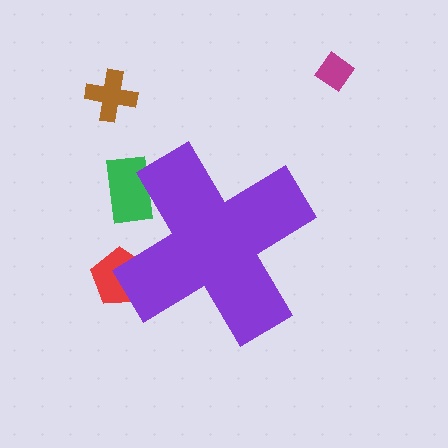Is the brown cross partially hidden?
No, the brown cross is fully visible.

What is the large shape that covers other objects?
A purple cross.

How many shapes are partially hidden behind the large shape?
2 shapes are partially hidden.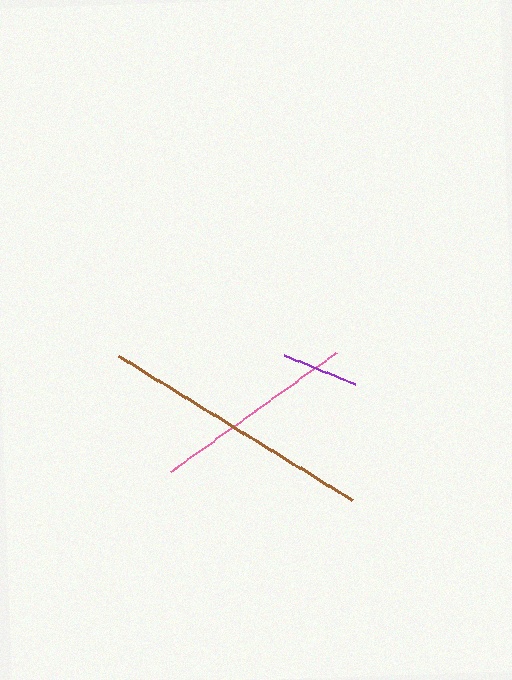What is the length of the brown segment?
The brown segment is approximately 275 pixels long.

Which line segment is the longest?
The brown line is the longest at approximately 275 pixels.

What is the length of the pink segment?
The pink segment is approximately 204 pixels long.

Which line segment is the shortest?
The purple line is the shortest at approximately 76 pixels.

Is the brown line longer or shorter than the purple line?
The brown line is longer than the purple line.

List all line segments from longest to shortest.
From longest to shortest: brown, pink, purple.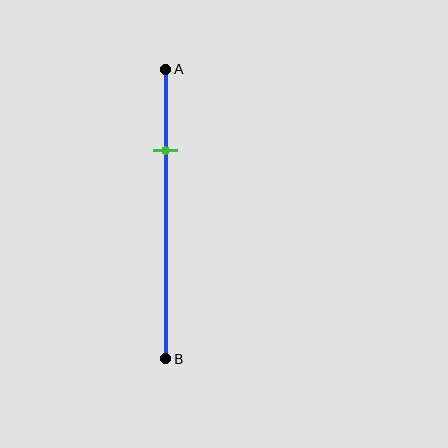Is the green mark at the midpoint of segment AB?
No, the mark is at about 30% from A, not at the 50% midpoint.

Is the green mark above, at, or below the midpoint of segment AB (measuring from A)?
The green mark is above the midpoint of segment AB.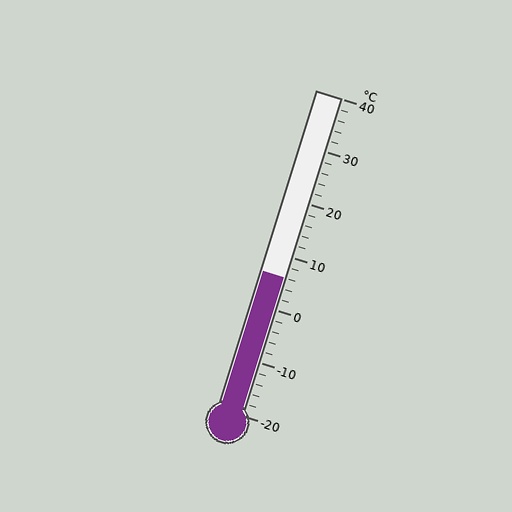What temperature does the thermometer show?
The thermometer shows approximately 6°C.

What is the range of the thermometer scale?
The thermometer scale ranges from -20°C to 40°C.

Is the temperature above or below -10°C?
The temperature is above -10°C.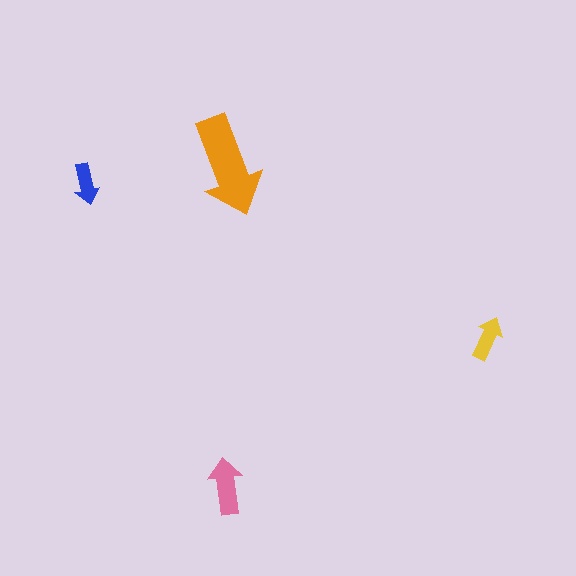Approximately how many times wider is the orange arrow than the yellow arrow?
About 2.5 times wider.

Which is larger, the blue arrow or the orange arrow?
The orange one.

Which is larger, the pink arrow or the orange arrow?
The orange one.